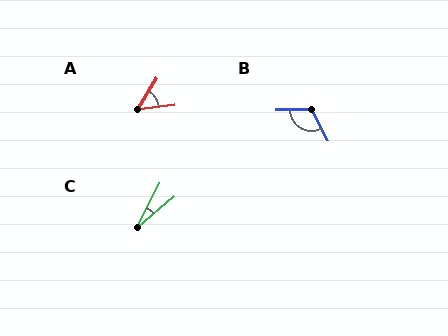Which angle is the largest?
B, at approximately 116 degrees.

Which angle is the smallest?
C, at approximately 23 degrees.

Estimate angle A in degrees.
Approximately 51 degrees.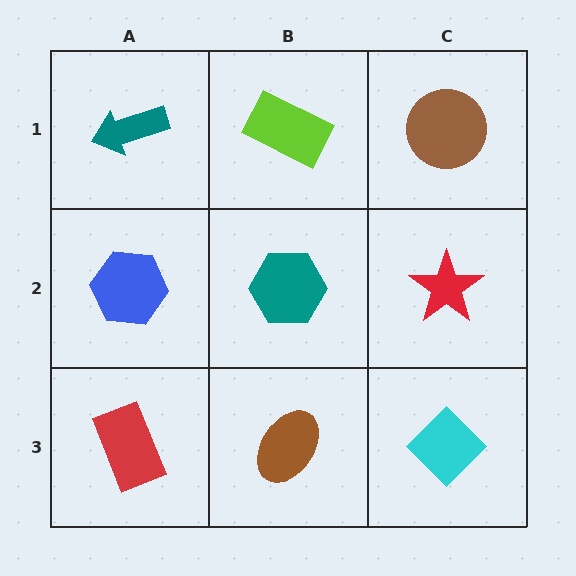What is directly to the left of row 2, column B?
A blue hexagon.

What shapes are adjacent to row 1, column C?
A red star (row 2, column C), a lime rectangle (row 1, column B).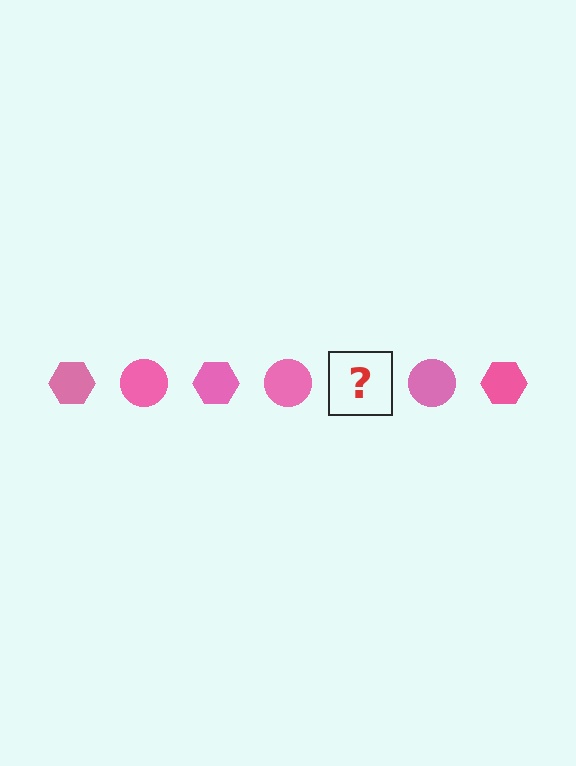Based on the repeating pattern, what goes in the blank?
The blank should be a pink hexagon.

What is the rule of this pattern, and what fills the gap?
The rule is that the pattern cycles through hexagon, circle shapes in pink. The gap should be filled with a pink hexagon.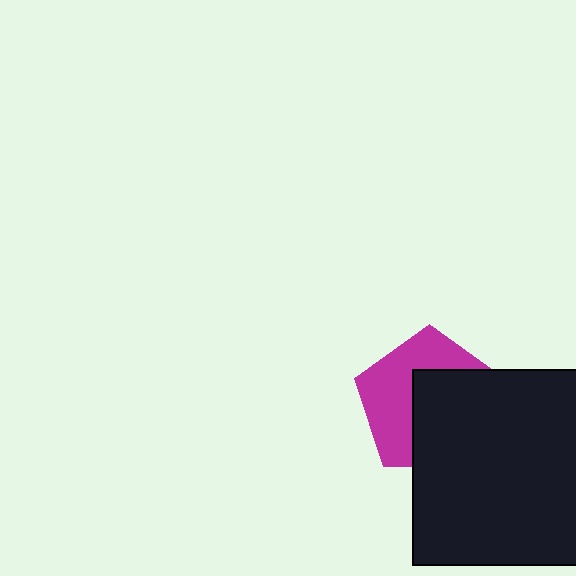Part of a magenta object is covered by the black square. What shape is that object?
It is a pentagon.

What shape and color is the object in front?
The object in front is a black square.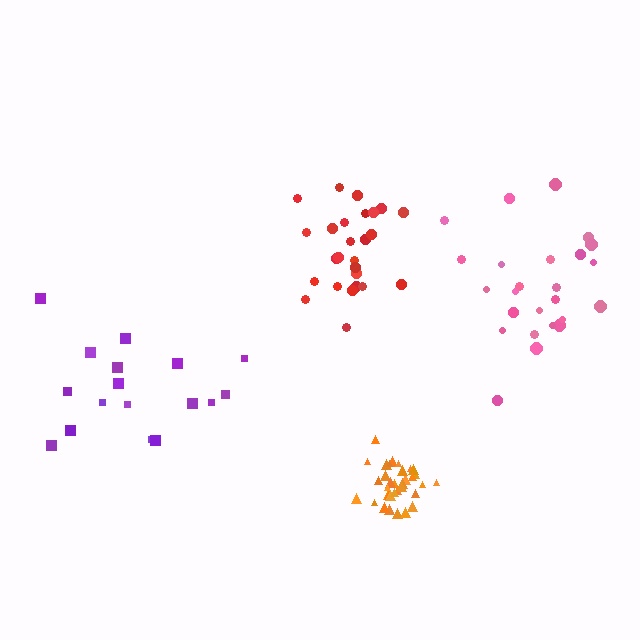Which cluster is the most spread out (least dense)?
Purple.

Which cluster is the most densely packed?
Orange.